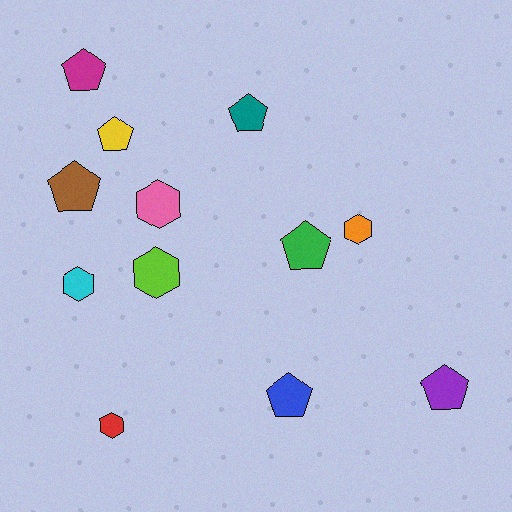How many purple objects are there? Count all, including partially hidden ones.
There is 1 purple object.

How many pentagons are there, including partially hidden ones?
There are 7 pentagons.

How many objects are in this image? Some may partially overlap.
There are 12 objects.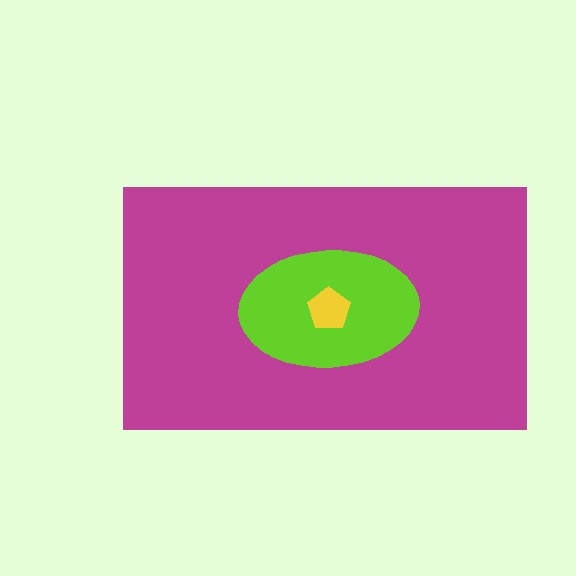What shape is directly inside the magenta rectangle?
The lime ellipse.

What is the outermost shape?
The magenta rectangle.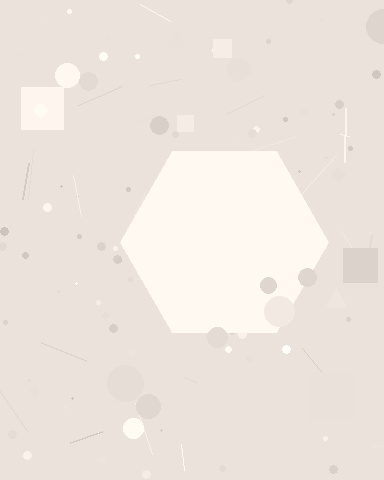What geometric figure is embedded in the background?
A hexagon is embedded in the background.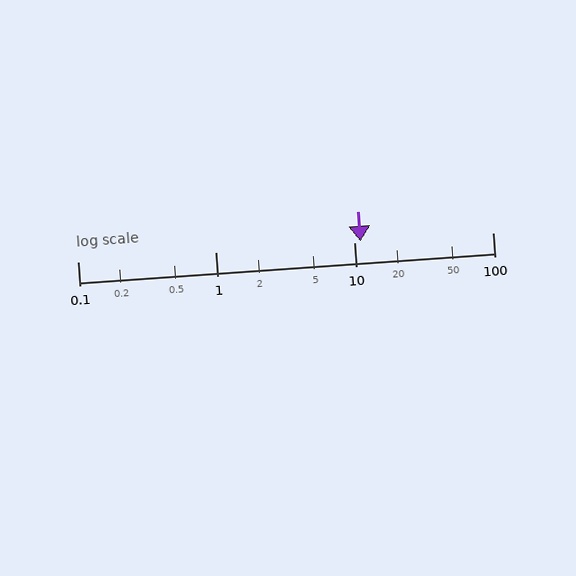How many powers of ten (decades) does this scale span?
The scale spans 3 decades, from 0.1 to 100.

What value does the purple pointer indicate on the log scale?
The pointer indicates approximately 11.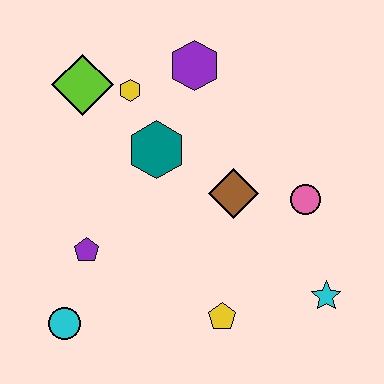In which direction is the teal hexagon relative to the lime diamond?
The teal hexagon is to the right of the lime diamond.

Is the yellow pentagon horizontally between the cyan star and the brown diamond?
No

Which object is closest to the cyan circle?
The purple pentagon is closest to the cyan circle.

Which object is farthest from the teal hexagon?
The cyan star is farthest from the teal hexagon.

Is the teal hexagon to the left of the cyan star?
Yes